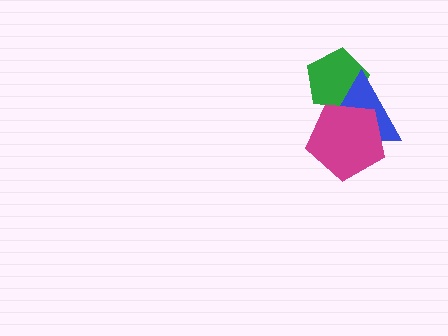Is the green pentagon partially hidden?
Yes, it is partially covered by another shape.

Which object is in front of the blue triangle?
The magenta pentagon is in front of the blue triangle.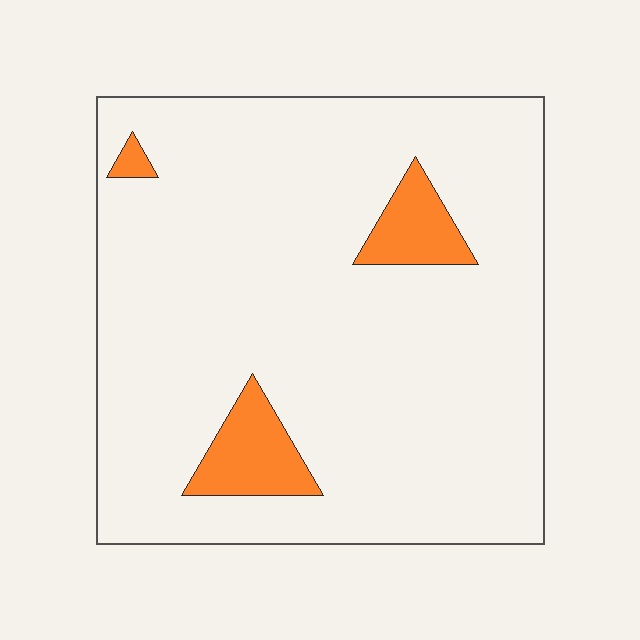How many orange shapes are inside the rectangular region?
3.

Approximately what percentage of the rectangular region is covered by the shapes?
Approximately 10%.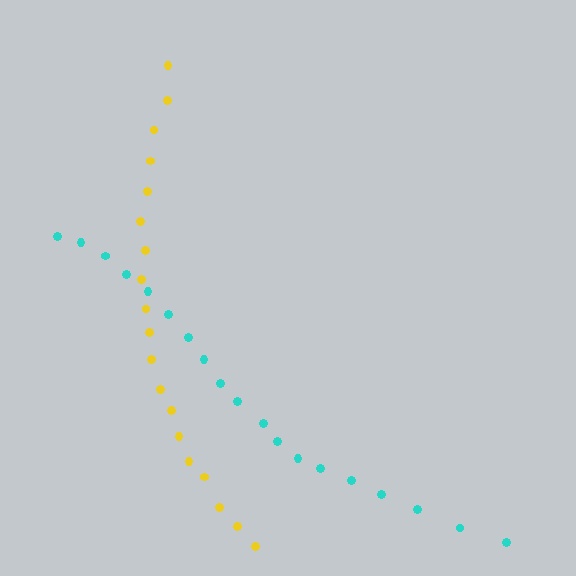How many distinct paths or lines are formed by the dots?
There are 2 distinct paths.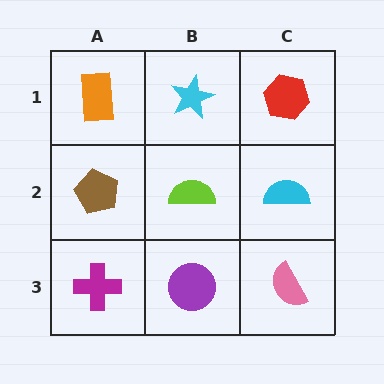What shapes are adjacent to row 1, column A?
A brown pentagon (row 2, column A), a cyan star (row 1, column B).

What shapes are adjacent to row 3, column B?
A lime semicircle (row 2, column B), a magenta cross (row 3, column A), a pink semicircle (row 3, column C).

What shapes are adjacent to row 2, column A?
An orange rectangle (row 1, column A), a magenta cross (row 3, column A), a lime semicircle (row 2, column B).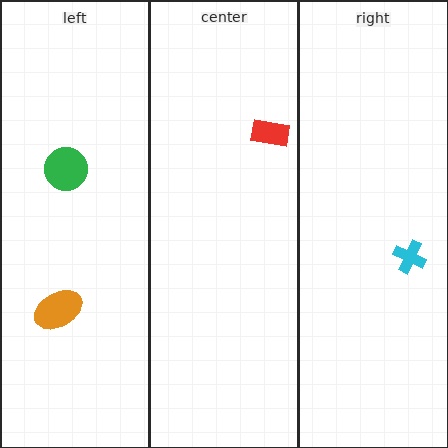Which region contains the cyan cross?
The right region.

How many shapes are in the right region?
1.